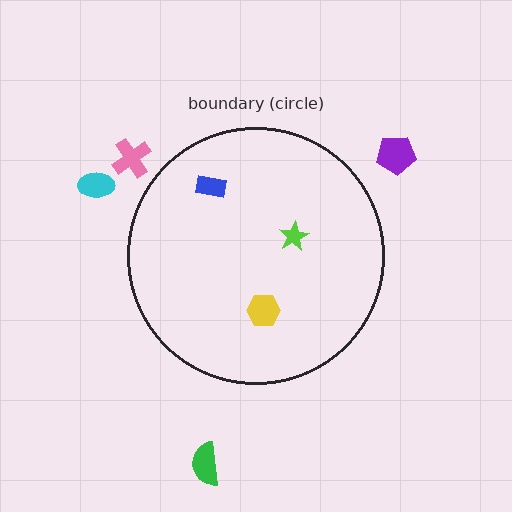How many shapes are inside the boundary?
3 inside, 4 outside.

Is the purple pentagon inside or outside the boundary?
Outside.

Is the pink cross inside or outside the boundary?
Outside.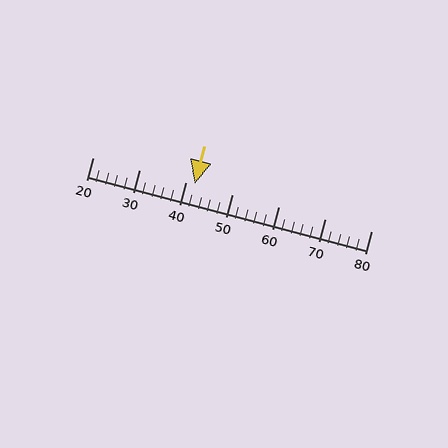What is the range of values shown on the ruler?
The ruler shows values from 20 to 80.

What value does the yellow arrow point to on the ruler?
The yellow arrow points to approximately 42.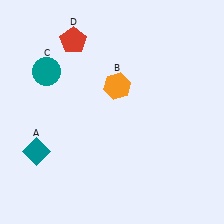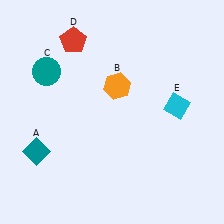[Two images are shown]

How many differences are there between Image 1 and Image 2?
There is 1 difference between the two images.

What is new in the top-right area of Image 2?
A cyan diamond (E) was added in the top-right area of Image 2.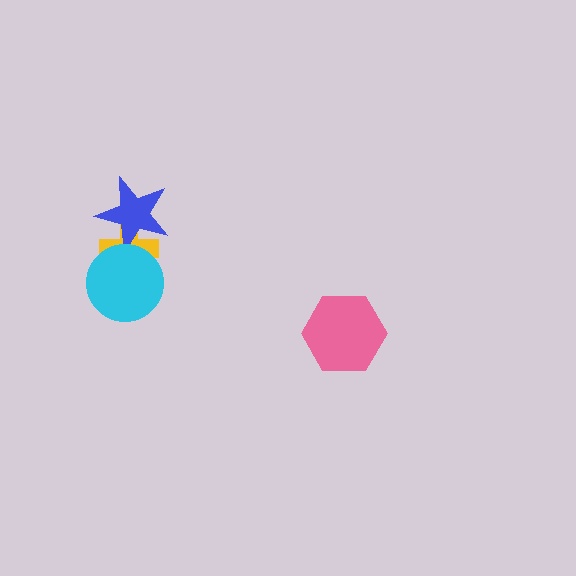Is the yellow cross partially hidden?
Yes, it is partially covered by another shape.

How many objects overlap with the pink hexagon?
0 objects overlap with the pink hexagon.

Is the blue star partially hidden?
Yes, it is partially covered by another shape.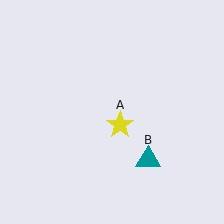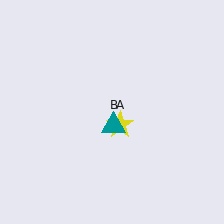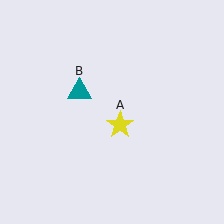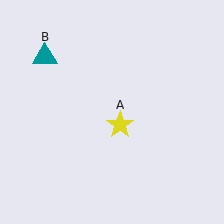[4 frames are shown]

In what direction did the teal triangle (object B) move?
The teal triangle (object B) moved up and to the left.